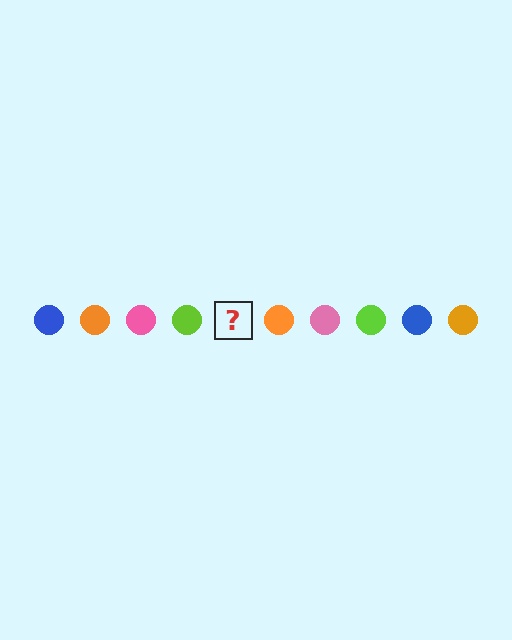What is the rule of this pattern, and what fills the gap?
The rule is that the pattern cycles through blue, orange, pink, lime circles. The gap should be filled with a blue circle.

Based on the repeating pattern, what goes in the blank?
The blank should be a blue circle.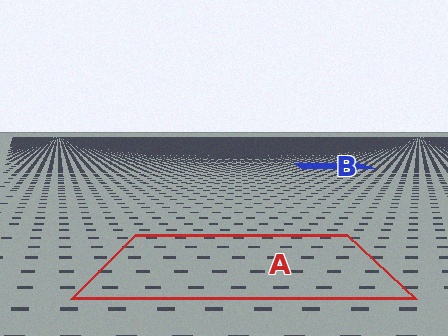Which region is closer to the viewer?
Region A is closer. The texture elements there are larger and more spread out.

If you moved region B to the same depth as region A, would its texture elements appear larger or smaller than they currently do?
They would appear larger. At a closer depth, the same texture elements are projected at a bigger on-screen size.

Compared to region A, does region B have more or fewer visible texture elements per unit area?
Region B has more texture elements per unit area — they are packed more densely because it is farther away.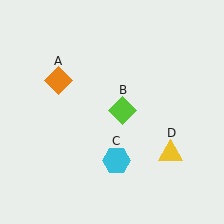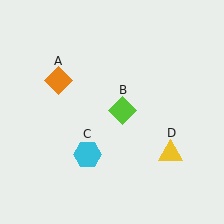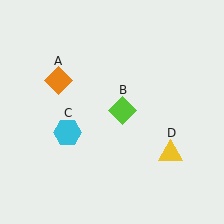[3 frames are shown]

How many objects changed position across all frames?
1 object changed position: cyan hexagon (object C).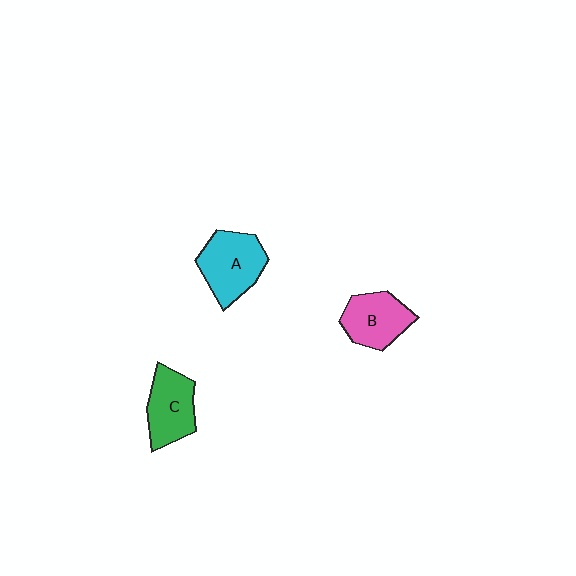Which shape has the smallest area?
Shape B (pink).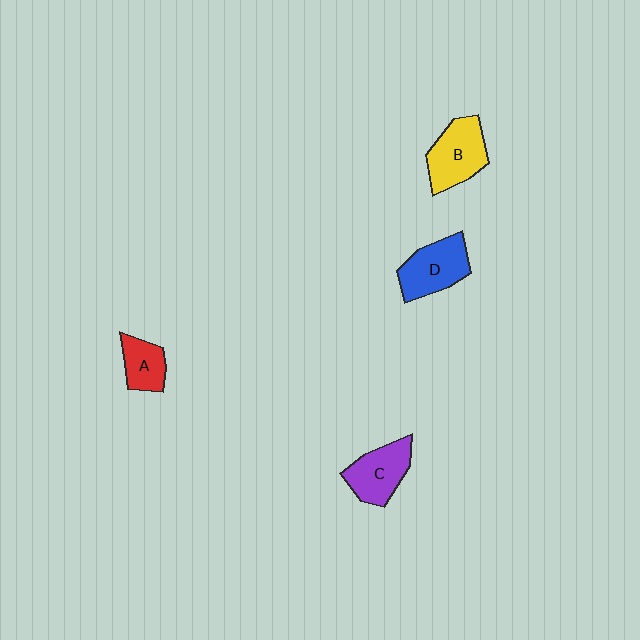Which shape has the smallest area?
Shape A (red).